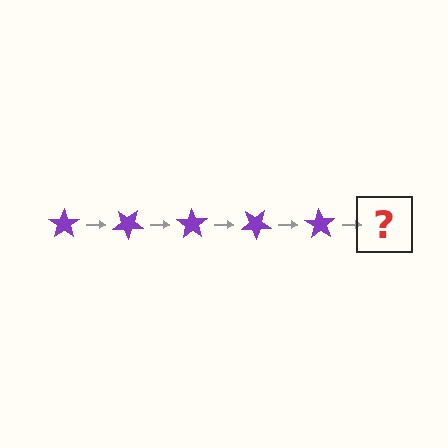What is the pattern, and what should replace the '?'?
The pattern is that the star rotates 35 degrees each step. The '?' should be a purple star rotated 175 degrees.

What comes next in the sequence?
The next element should be a purple star rotated 175 degrees.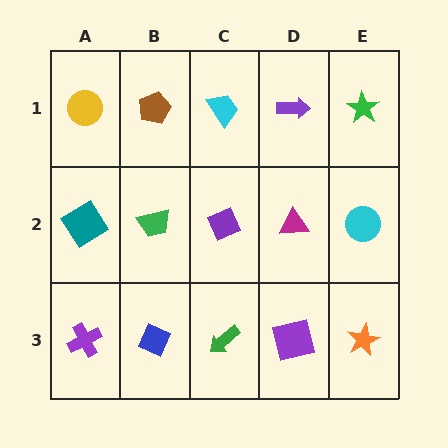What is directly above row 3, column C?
A purple diamond.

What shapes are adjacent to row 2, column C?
A cyan trapezoid (row 1, column C), a green arrow (row 3, column C), a green trapezoid (row 2, column B), a magenta triangle (row 2, column D).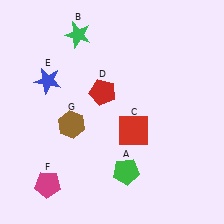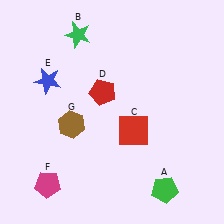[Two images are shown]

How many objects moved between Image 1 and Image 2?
1 object moved between the two images.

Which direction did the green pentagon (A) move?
The green pentagon (A) moved right.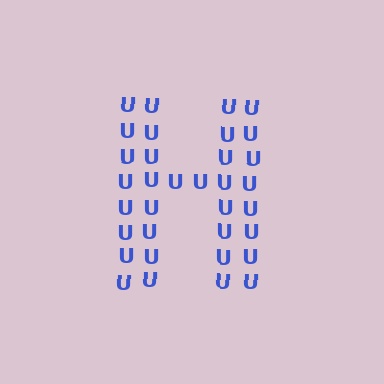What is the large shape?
The large shape is the letter H.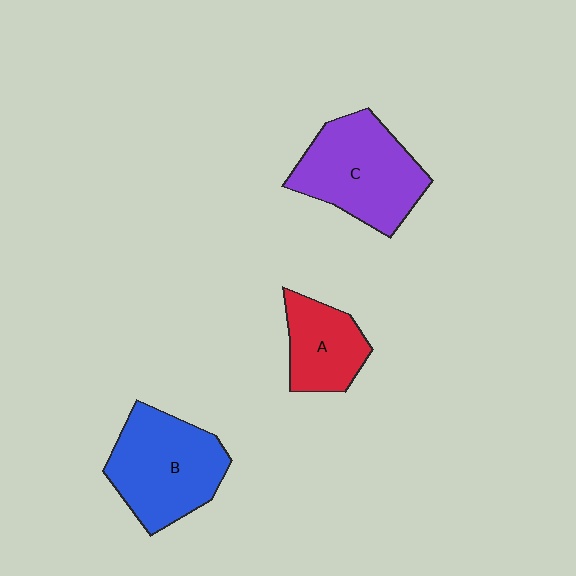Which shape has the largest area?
Shape C (purple).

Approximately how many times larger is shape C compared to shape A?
Approximately 1.7 times.